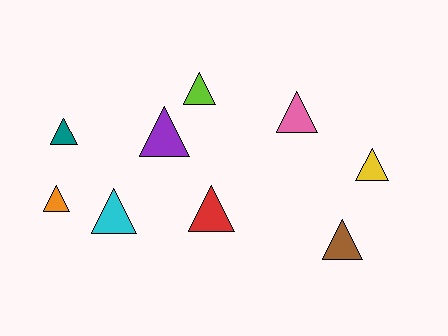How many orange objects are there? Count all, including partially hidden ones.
There is 1 orange object.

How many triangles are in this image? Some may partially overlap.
There are 9 triangles.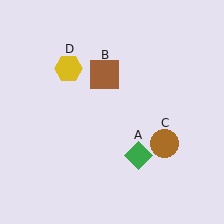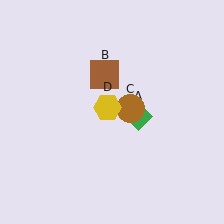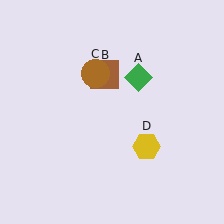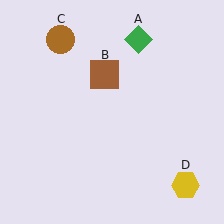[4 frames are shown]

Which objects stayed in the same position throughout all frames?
Brown square (object B) remained stationary.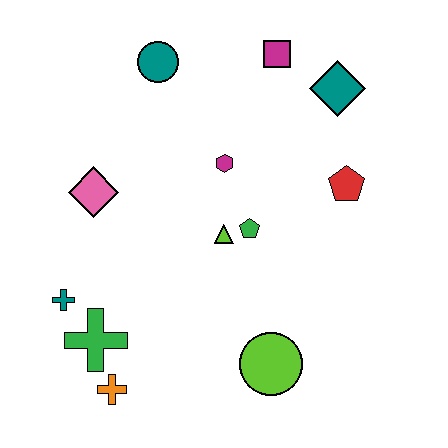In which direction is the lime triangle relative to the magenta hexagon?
The lime triangle is below the magenta hexagon.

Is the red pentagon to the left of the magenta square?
No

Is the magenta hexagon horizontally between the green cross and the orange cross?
No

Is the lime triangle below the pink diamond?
Yes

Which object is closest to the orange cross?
The green cross is closest to the orange cross.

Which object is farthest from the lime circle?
The teal circle is farthest from the lime circle.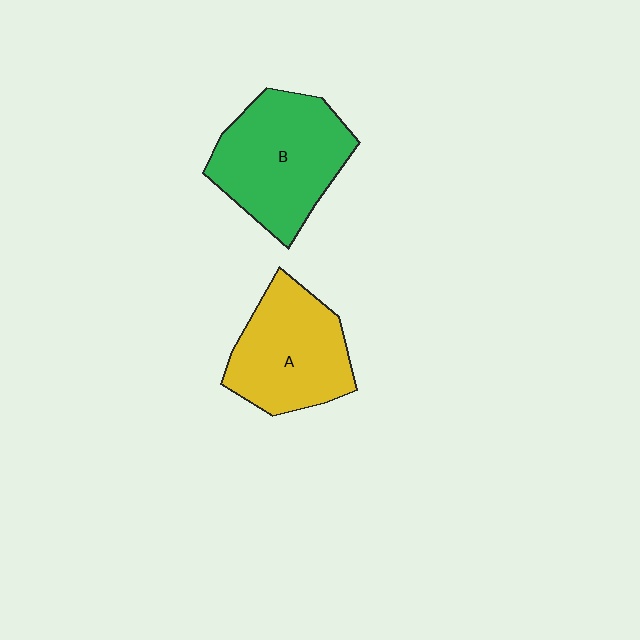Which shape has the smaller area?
Shape A (yellow).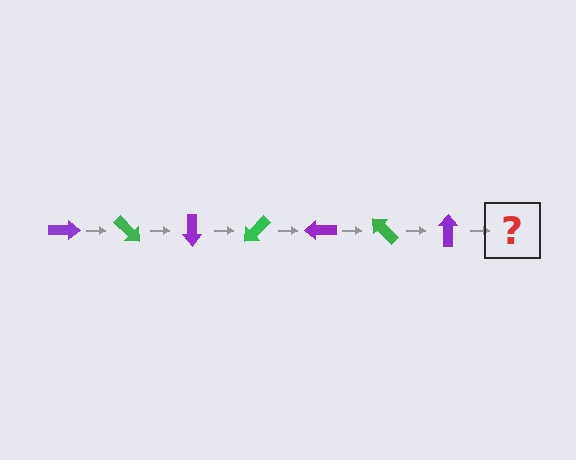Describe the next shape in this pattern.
It should be a green arrow, rotated 315 degrees from the start.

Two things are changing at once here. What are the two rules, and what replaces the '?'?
The two rules are that it rotates 45 degrees each step and the color cycles through purple and green. The '?' should be a green arrow, rotated 315 degrees from the start.